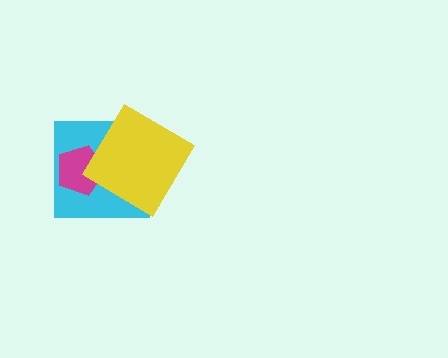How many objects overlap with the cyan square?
2 objects overlap with the cyan square.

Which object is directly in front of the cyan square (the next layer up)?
The magenta pentagon is directly in front of the cyan square.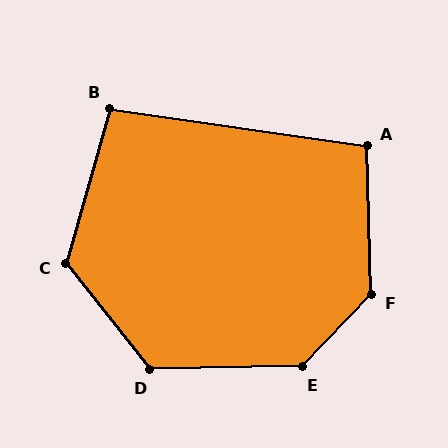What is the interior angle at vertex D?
Approximately 128 degrees (obtuse).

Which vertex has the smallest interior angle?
B, at approximately 97 degrees.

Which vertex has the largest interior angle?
F, at approximately 135 degrees.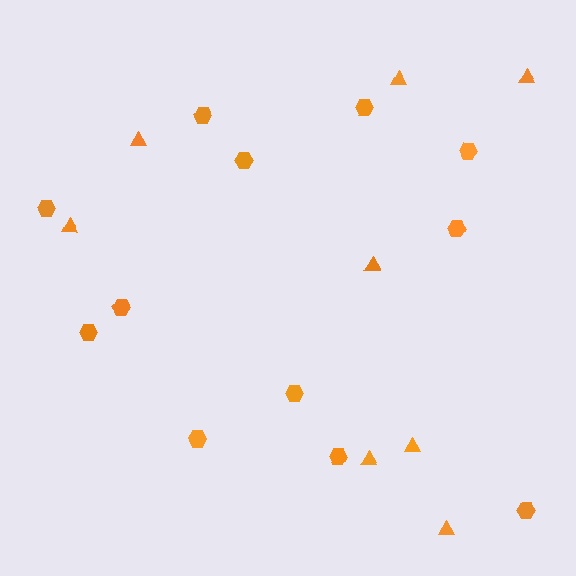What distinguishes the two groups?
There are 2 groups: one group of hexagons (12) and one group of triangles (8).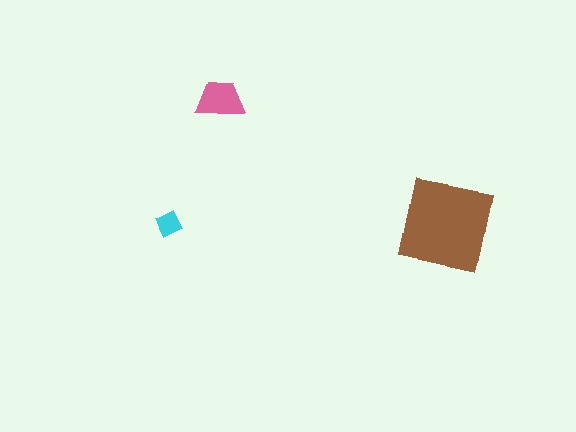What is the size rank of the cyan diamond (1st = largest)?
3rd.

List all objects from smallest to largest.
The cyan diamond, the pink trapezoid, the brown square.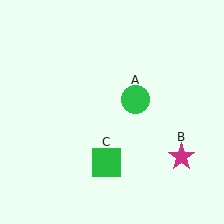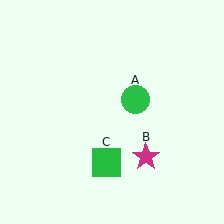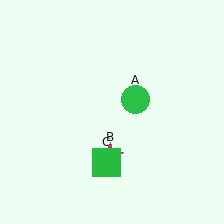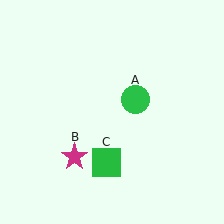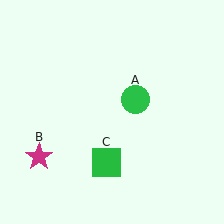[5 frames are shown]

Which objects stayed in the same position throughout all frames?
Green circle (object A) and green square (object C) remained stationary.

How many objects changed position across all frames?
1 object changed position: magenta star (object B).